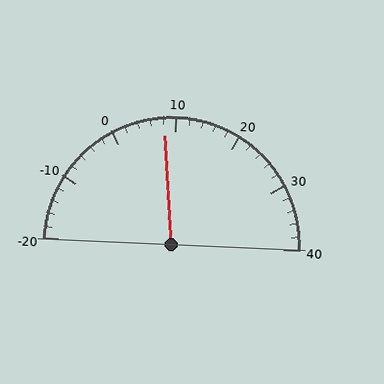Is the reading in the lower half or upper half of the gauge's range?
The reading is in the lower half of the range (-20 to 40).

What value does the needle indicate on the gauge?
The needle indicates approximately 8.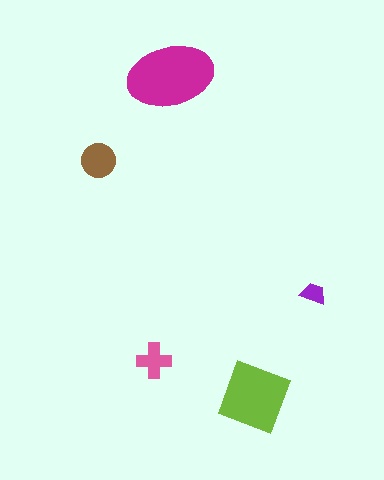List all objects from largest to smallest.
The magenta ellipse, the lime diamond, the brown circle, the pink cross, the purple trapezoid.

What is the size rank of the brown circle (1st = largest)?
3rd.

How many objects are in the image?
There are 5 objects in the image.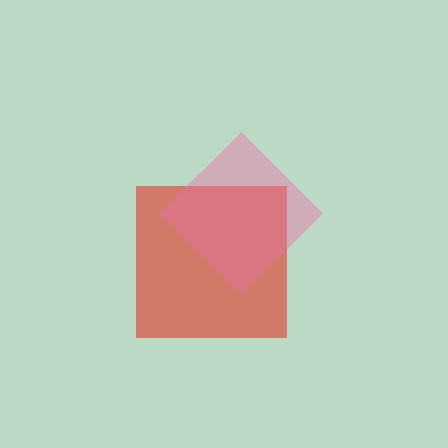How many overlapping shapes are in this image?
There are 2 overlapping shapes in the image.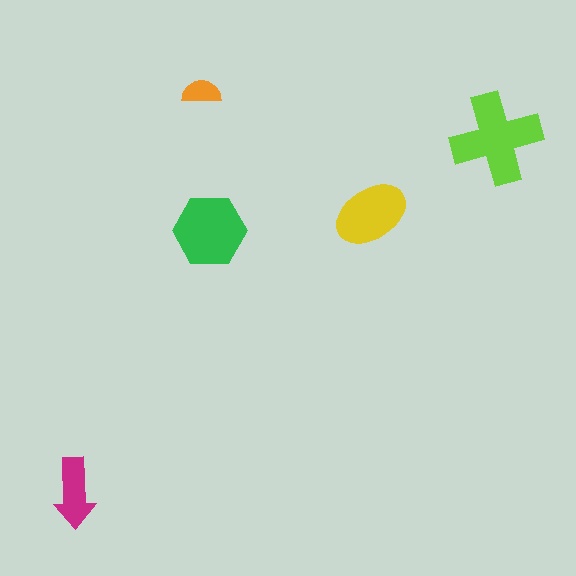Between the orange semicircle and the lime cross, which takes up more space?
The lime cross.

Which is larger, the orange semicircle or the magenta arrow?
The magenta arrow.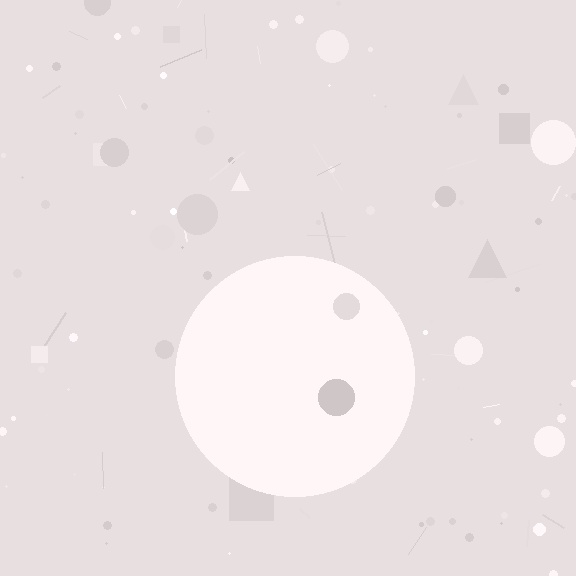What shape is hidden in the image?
A circle is hidden in the image.